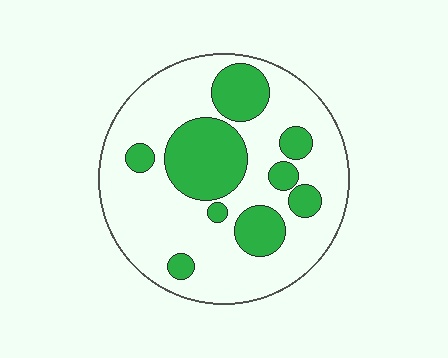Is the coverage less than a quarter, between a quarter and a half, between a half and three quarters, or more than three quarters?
Between a quarter and a half.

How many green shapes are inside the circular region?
9.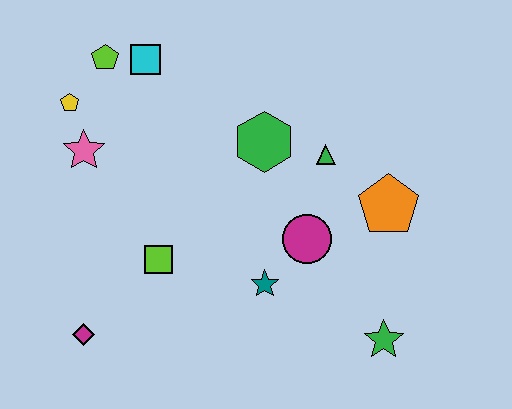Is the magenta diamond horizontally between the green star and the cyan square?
No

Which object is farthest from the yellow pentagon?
The green star is farthest from the yellow pentagon.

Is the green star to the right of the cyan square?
Yes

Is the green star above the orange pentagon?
No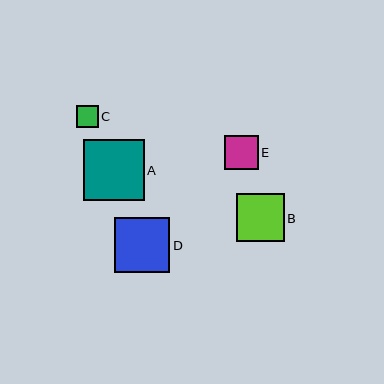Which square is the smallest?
Square C is the smallest with a size of approximately 22 pixels.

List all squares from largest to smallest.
From largest to smallest: A, D, B, E, C.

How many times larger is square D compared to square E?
Square D is approximately 1.6 times the size of square E.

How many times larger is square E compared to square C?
Square E is approximately 1.6 times the size of square C.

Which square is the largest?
Square A is the largest with a size of approximately 61 pixels.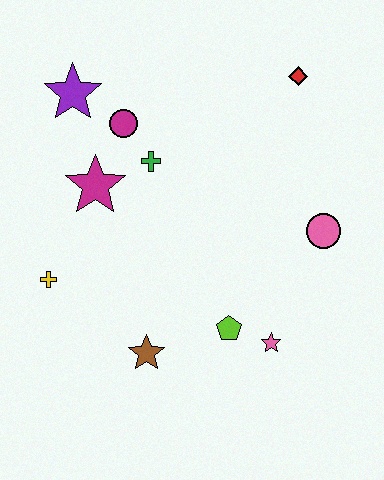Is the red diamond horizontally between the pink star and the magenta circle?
No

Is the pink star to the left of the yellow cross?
No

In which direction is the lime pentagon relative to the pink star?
The lime pentagon is to the left of the pink star.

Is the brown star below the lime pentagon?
Yes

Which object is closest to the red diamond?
The pink circle is closest to the red diamond.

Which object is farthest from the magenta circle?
The pink star is farthest from the magenta circle.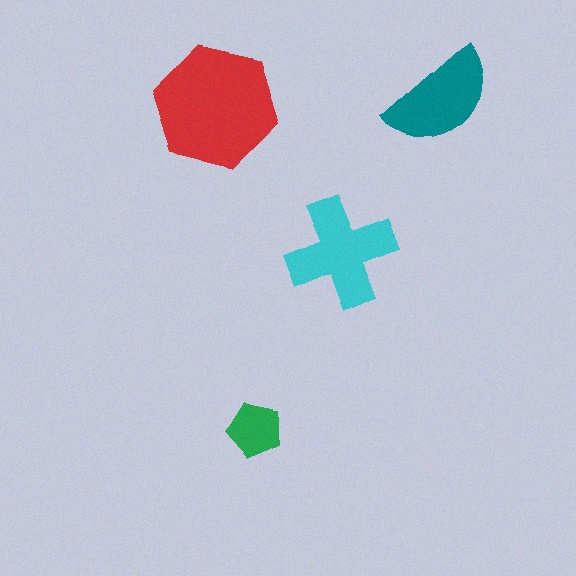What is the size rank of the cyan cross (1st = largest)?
2nd.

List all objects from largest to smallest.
The red hexagon, the cyan cross, the teal semicircle, the green pentagon.